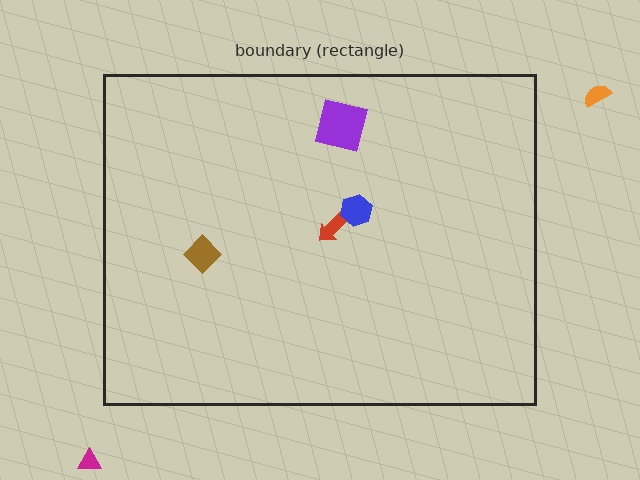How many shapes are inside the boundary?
4 inside, 2 outside.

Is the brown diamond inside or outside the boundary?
Inside.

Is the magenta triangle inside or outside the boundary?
Outside.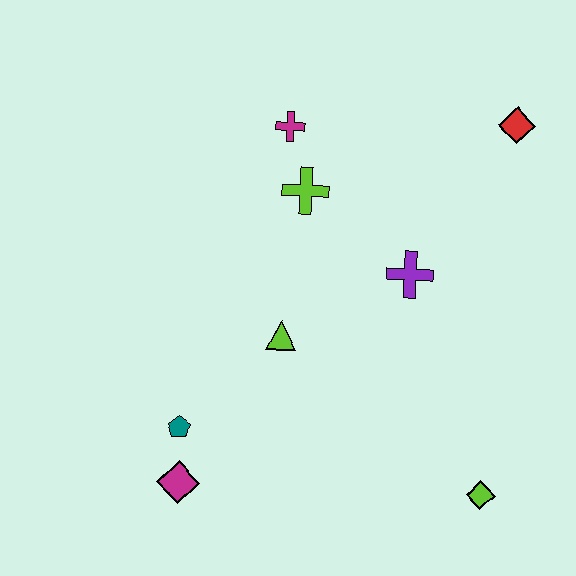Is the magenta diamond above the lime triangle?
No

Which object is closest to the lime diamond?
The purple cross is closest to the lime diamond.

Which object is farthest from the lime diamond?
The magenta cross is farthest from the lime diamond.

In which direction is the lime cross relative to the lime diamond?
The lime cross is above the lime diamond.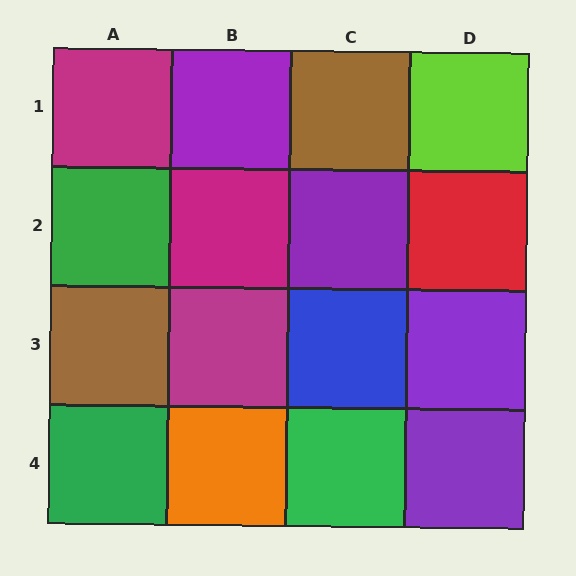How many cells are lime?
1 cell is lime.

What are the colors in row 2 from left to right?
Green, magenta, purple, red.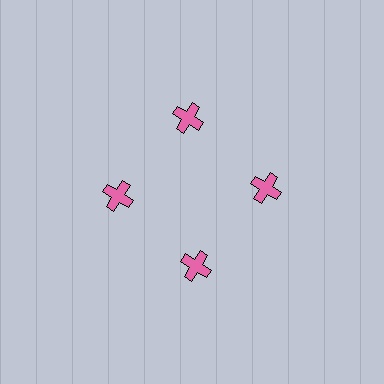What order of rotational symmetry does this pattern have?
This pattern has 4-fold rotational symmetry.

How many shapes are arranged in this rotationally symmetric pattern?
There are 4 shapes, arranged in 4 groups of 1.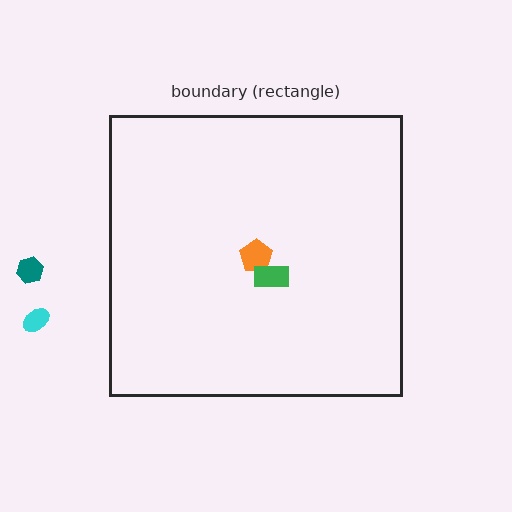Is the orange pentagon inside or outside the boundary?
Inside.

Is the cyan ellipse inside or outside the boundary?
Outside.